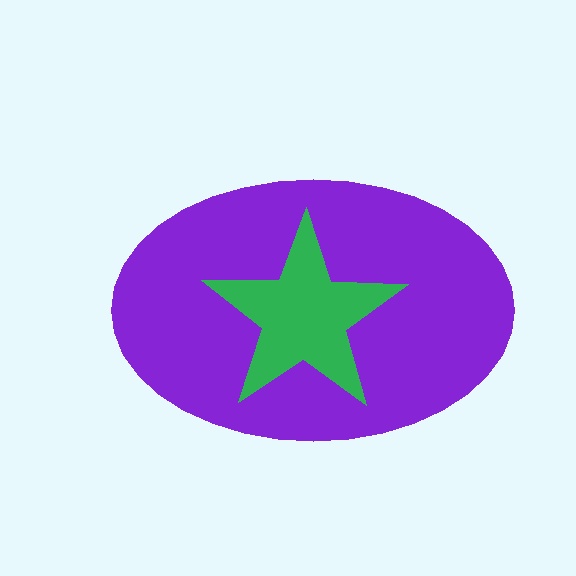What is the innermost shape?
The green star.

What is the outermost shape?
The purple ellipse.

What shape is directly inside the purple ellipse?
The green star.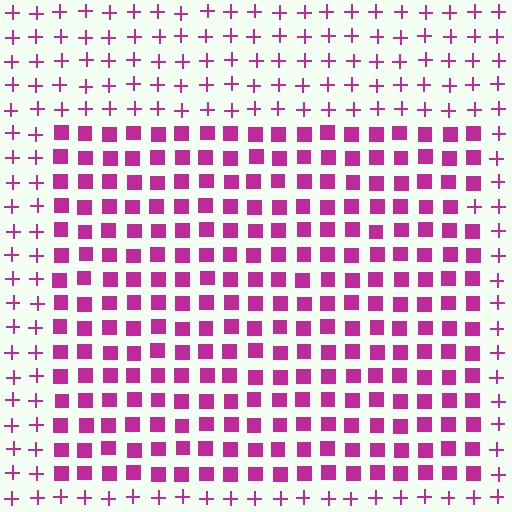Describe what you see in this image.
The image is filled with small magenta elements arranged in a uniform grid. A rectangle-shaped region contains squares, while the surrounding area contains plus signs. The boundary is defined purely by the change in element shape.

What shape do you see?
I see a rectangle.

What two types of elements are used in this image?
The image uses squares inside the rectangle region and plus signs outside it.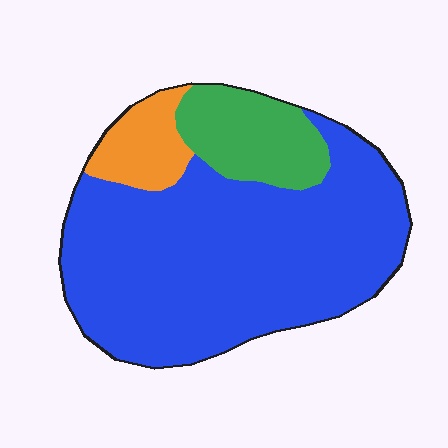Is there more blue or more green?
Blue.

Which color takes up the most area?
Blue, at roughly 75%.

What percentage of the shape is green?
Green covers around 15% of the shape.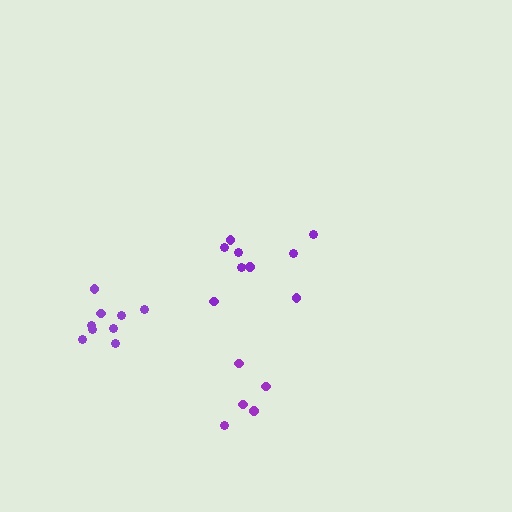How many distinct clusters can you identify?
There are 3 distinct clusters.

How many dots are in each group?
Group 1: 9 dots, Group 2: 9 dots, Group 3: 5 dots (23 total).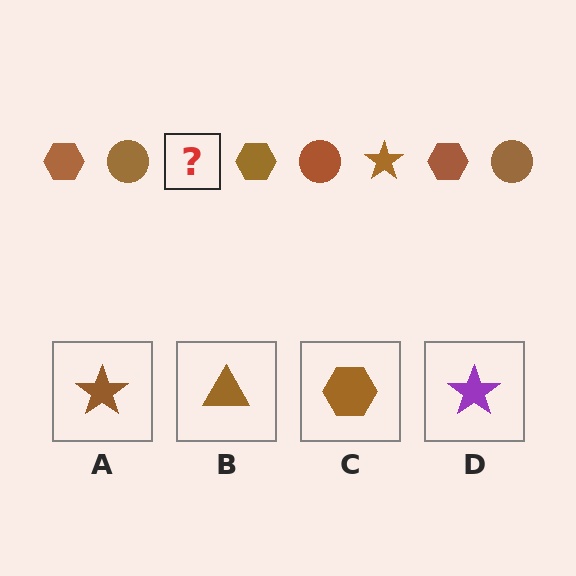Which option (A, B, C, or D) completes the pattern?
A.